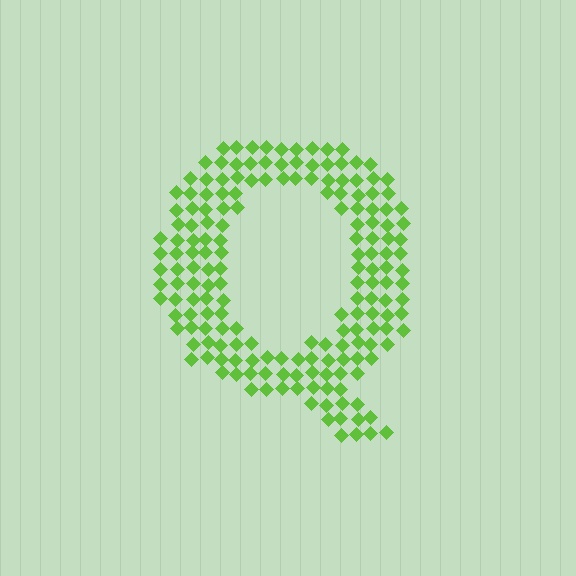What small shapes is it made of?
It is made of small diamonds.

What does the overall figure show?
The overall figure shows the letter Q.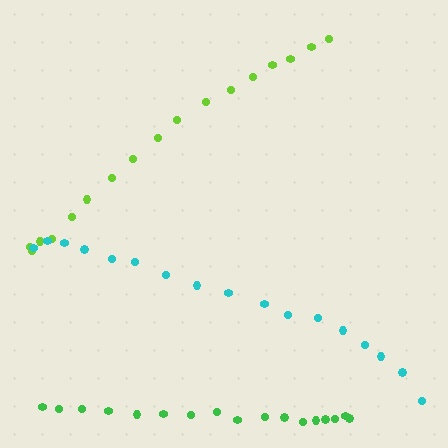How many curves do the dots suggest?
There are 3 distinct paths.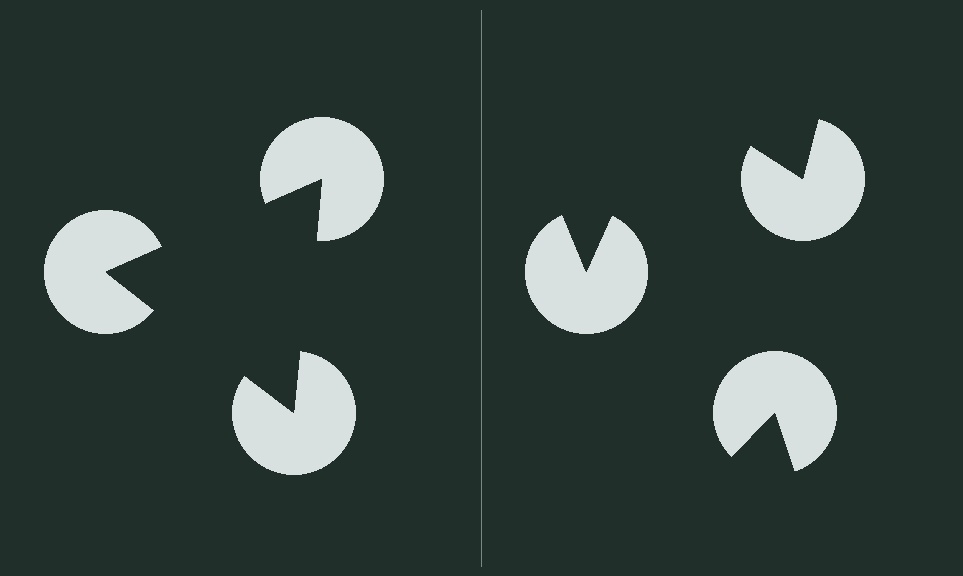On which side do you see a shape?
An illusory triangle appears on the left side. On the right side the wedge cuts are rotated, so no coherent shape forms.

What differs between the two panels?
The pac-man discs are positioned identically on both sides; only the wedge orientations differ. On the left they align to a triangle; on the right they are misaligned.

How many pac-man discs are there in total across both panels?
6 — 3 on each side.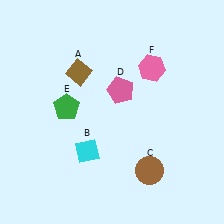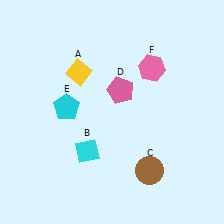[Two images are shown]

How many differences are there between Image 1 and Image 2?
There are 2 differences between the two images.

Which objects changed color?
A changed from brown to yellow. E changed from green to cyan.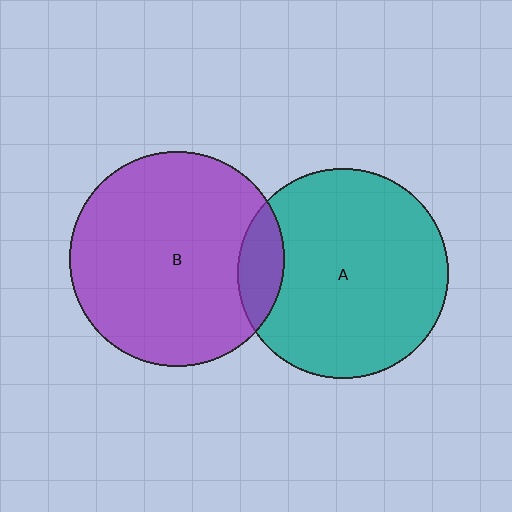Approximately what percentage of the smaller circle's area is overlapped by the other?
Approximately 10%.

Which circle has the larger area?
Circle B (purple).